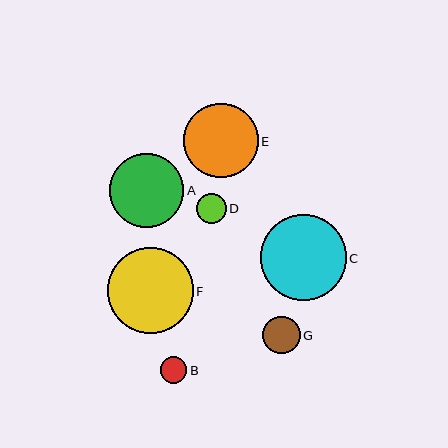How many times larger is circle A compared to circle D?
Circle A is approximately 2.5 times the size of circle D.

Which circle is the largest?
Circle F is the largest with a size of approximately 86 pixels.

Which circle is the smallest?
Circle B is the smallest with a size of approximately 26 pixels.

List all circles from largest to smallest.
From largest to smallest: F, C, E, A, G, D, B.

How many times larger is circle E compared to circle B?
Circle E is approximately 2.8 times the size of circle B.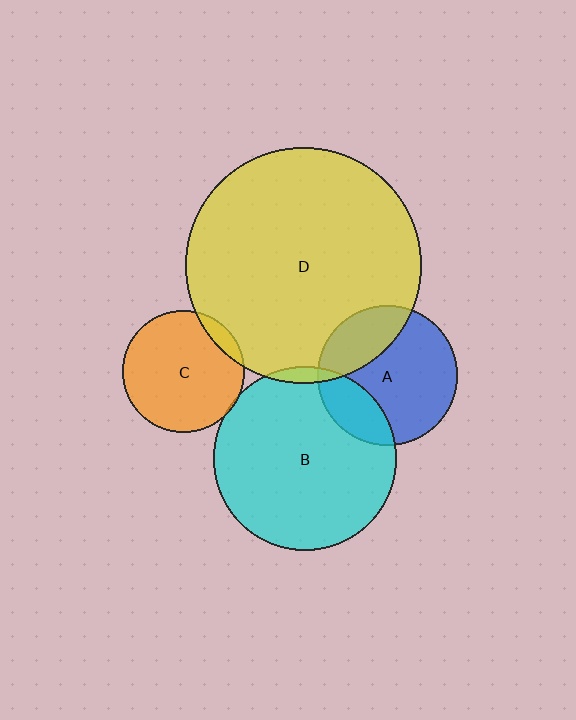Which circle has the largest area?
Circle D (yellow).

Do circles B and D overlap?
Yes.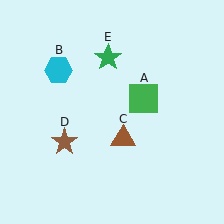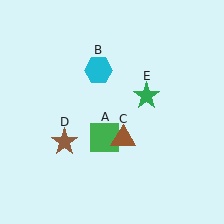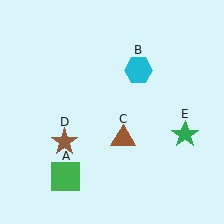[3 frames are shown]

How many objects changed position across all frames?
3 objects changed position: green square (object A), cyan hexagon (object B), green star (object E).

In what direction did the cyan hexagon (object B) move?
The cyan hexagon (object B) moved right.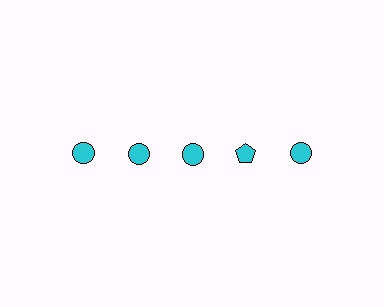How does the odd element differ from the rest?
It has a different shape: pentagon instead of circle.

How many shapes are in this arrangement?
There are 5 shapes arranged in a grid pattern.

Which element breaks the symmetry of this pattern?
The cyan pentagon in the top row, second from right column breaks the symmetry. All other shapes are cyan circles.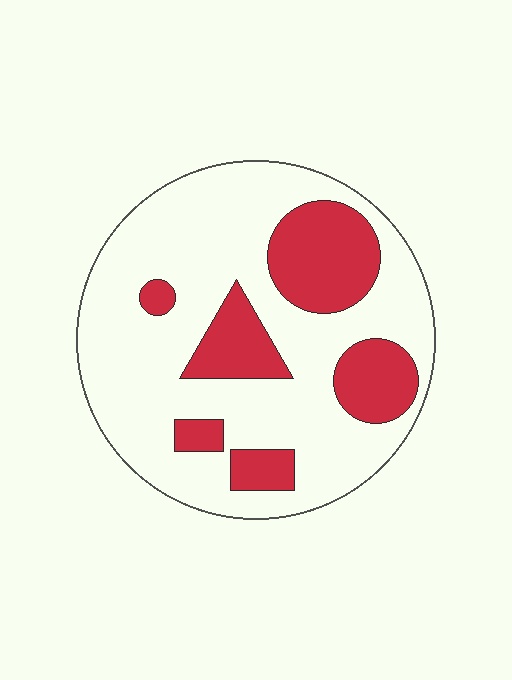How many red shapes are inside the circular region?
6.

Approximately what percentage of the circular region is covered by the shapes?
Approximately 25%.